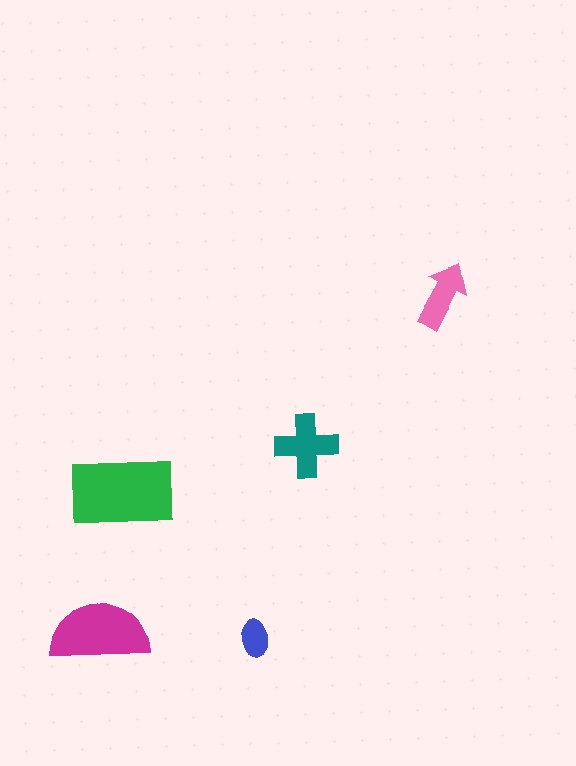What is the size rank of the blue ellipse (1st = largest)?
5th.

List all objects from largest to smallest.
The green rectangle, the magenta semicircle, the teal cross, the pink arrow, the blue ellipse.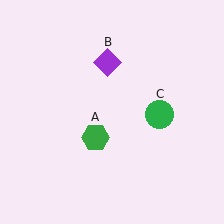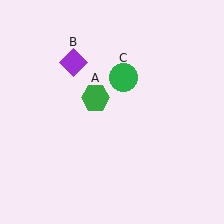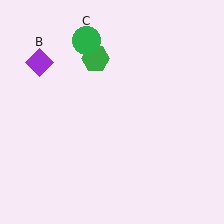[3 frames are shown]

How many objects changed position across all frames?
3 objects changed position: green hexagon (object A), purple diamond (object B), green circle (object C).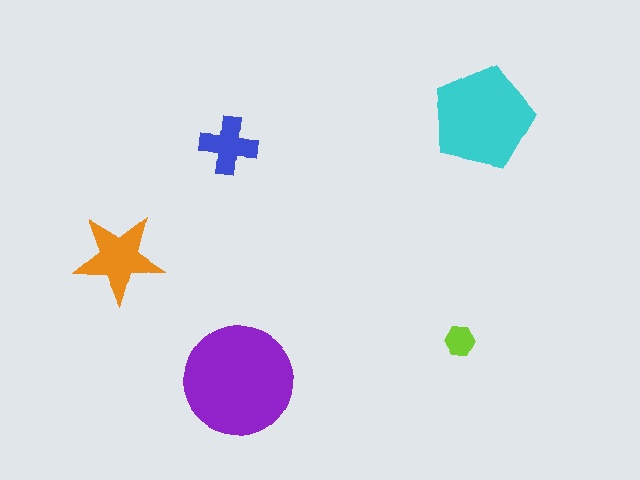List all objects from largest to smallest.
The purple circle, the cyan pentagon, the orange star, the blue cross, the lime hexagon.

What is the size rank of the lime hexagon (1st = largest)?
5th.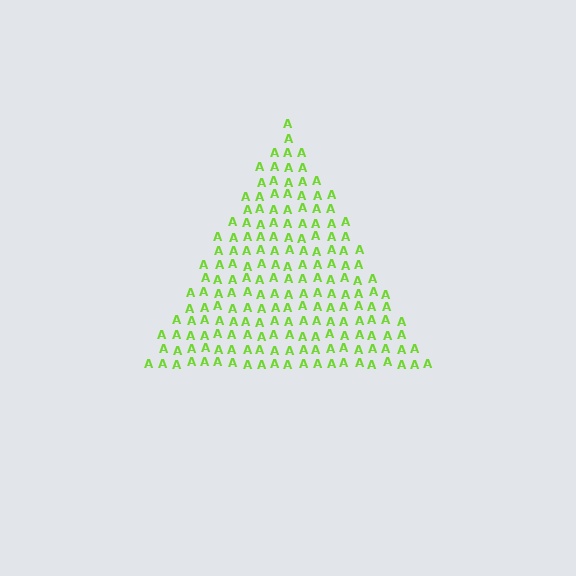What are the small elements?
The small elements are letter A's.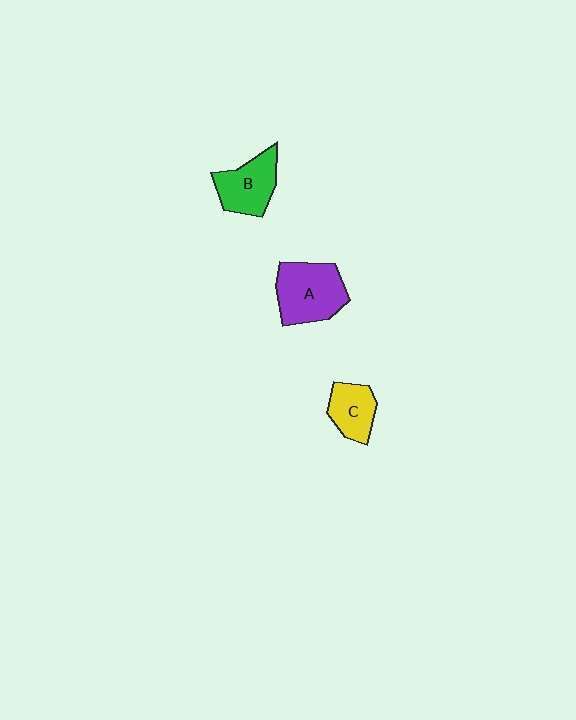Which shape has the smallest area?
Shape C (yellow).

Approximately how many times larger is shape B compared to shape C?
Approximately 1.3 times.